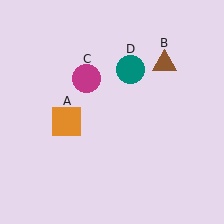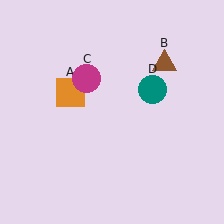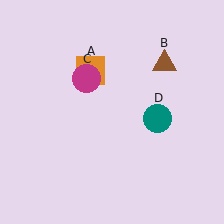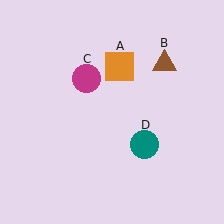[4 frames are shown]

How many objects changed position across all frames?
2 objects changed position: orange square (object A), teal circle (object D).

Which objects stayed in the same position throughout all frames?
Brown triangle (object B) and magenta circle (object C) remained stationary.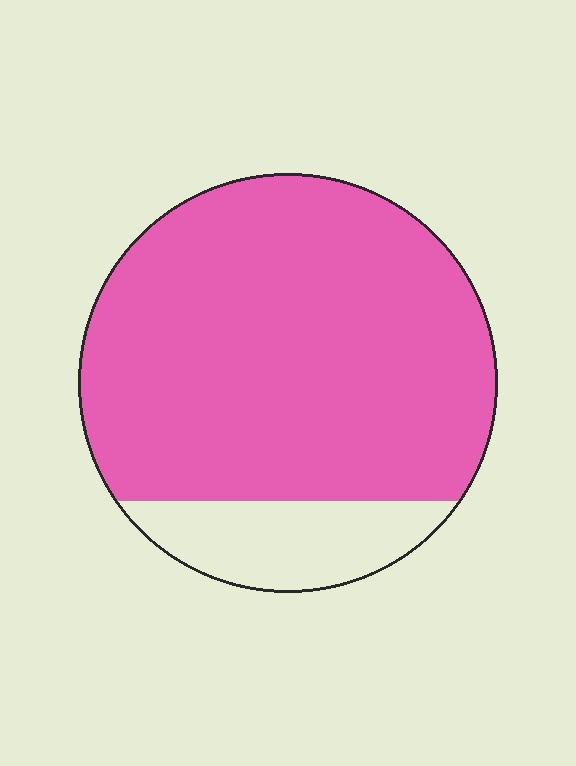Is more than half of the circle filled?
Yes.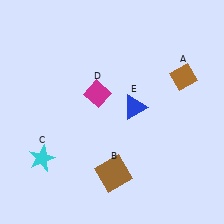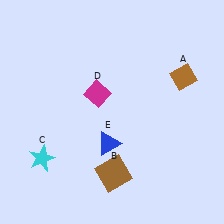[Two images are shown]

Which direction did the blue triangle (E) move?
The blue triangle (E) moved down.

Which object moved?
The blue triangle (E) moved down.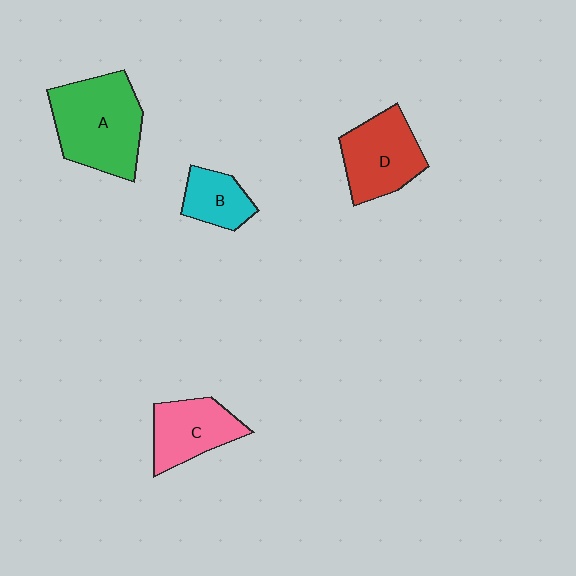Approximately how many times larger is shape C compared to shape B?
Approximately 1.4 times.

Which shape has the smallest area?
Shape B (cyan).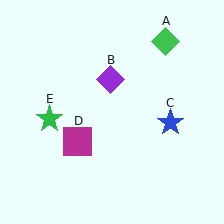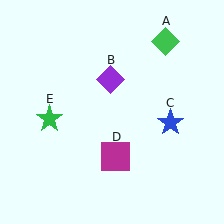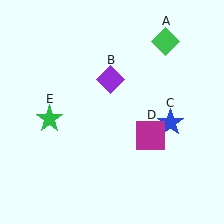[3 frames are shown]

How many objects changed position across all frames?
1 object changed position: magenta square (object D).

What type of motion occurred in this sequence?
The magenta square (object D) rotated counterclockwise around the center of the scene.